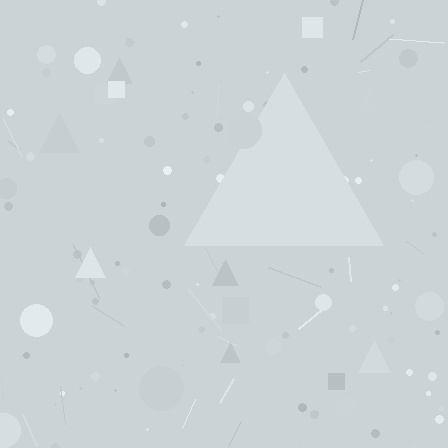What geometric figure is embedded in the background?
A triangle is embedded in the background.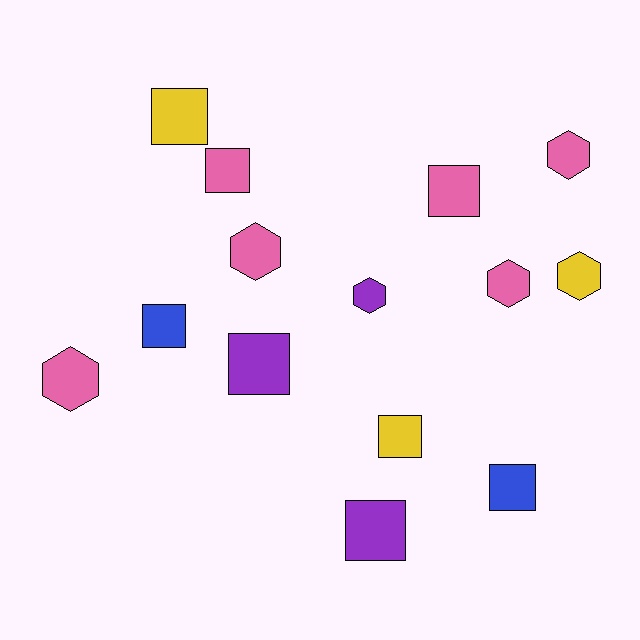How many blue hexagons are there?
There are no blue hexagons.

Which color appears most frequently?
Pink, with 6 objects.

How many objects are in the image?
There are 14 objects.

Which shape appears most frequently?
Square, with 8 objects.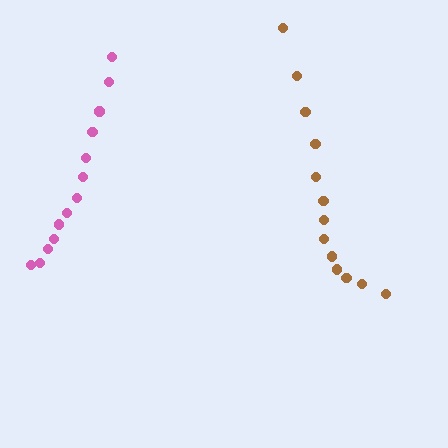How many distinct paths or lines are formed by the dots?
There are 2 distinct paths.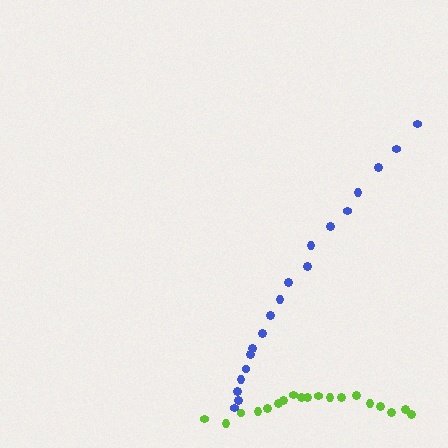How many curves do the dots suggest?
There are 2 distinct paths.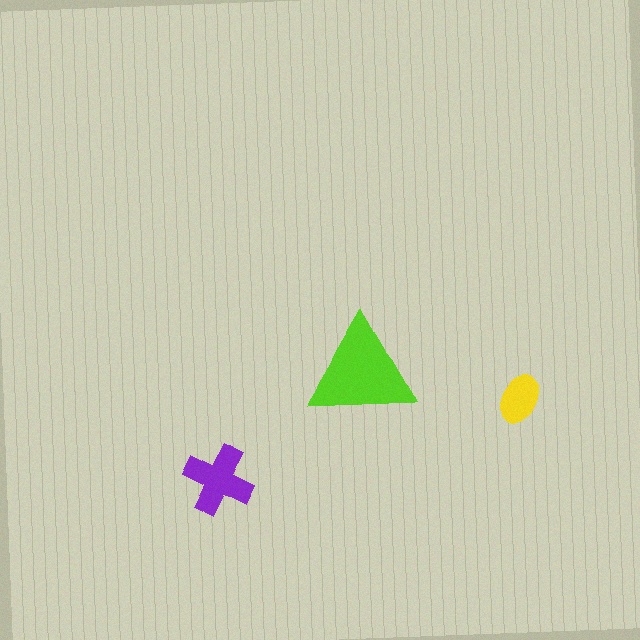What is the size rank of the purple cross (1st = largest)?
2nd.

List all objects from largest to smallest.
The lime triangle, the purple cross, the yellow ellipse.